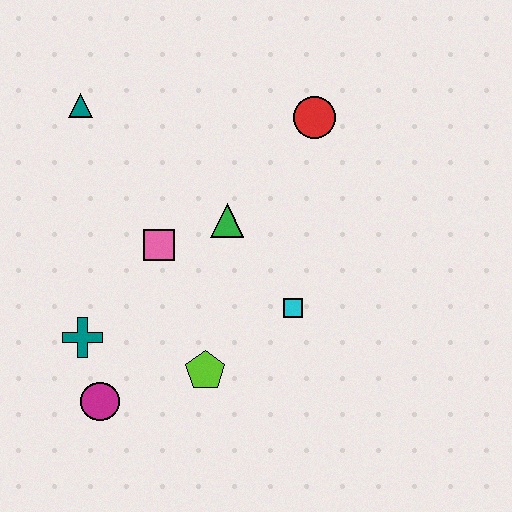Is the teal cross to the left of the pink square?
Yes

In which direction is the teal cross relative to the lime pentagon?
The teal cross is to the left of the lime pentagon.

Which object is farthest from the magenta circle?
The red circle is farthest from the magenta circle.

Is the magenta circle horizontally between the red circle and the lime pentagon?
No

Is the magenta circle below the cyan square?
Yes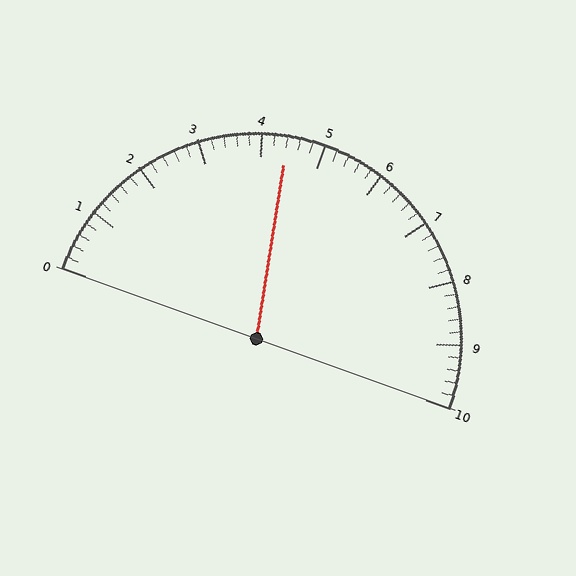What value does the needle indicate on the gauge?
The needle indicates approximately 4.4.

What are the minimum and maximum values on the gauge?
The gauge ranges from 0 to 10.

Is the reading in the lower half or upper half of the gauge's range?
The reading is in the lower half of the range (0 to 10).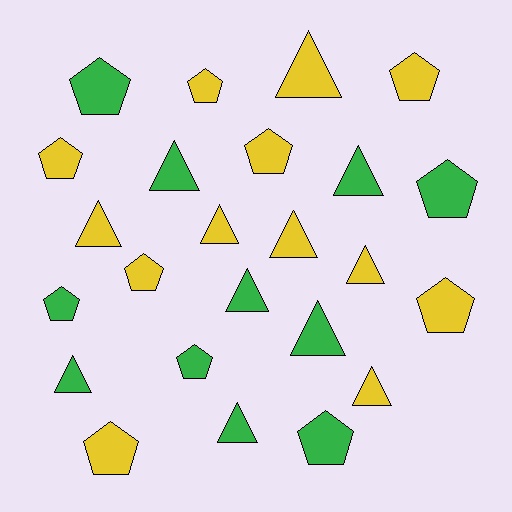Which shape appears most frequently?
Triangle, with 12 objects.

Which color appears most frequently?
Yellow, with 13 objects.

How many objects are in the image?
There are 24 objects.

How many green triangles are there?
There are 6 green triangles.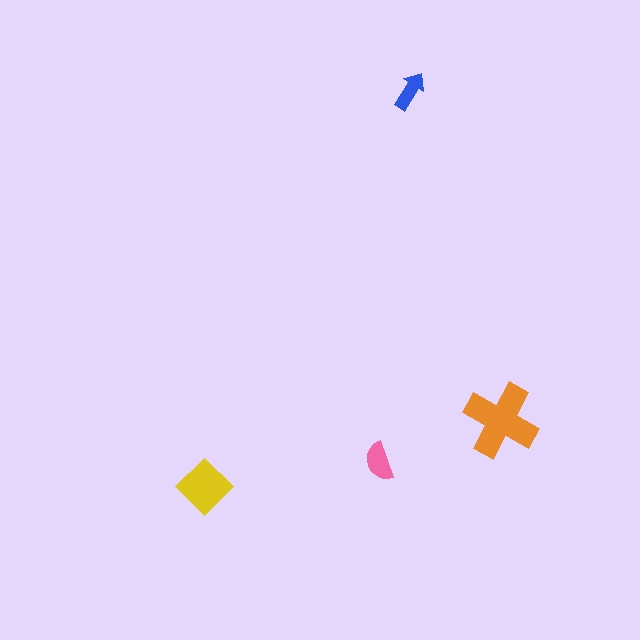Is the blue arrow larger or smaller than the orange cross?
Smaller.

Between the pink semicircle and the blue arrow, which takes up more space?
The pink semicircle.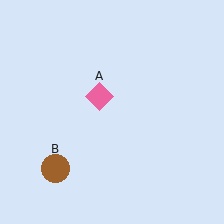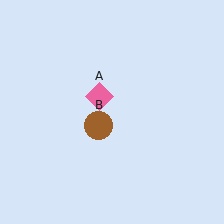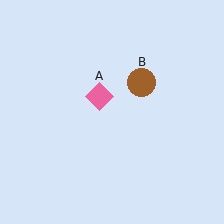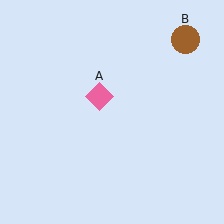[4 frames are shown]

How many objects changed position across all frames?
1 object changed position: brown circle (object B).